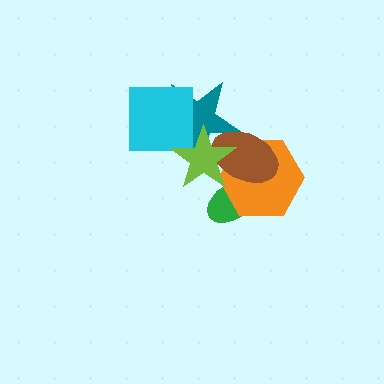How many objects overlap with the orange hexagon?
3 objects overlap with the orange hexagon.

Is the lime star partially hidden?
No, no other shape covers it.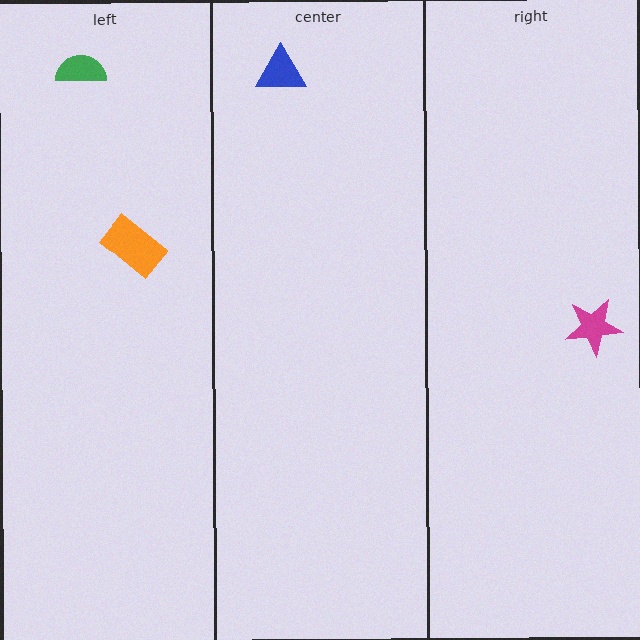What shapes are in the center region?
The blue triangle.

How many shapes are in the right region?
1.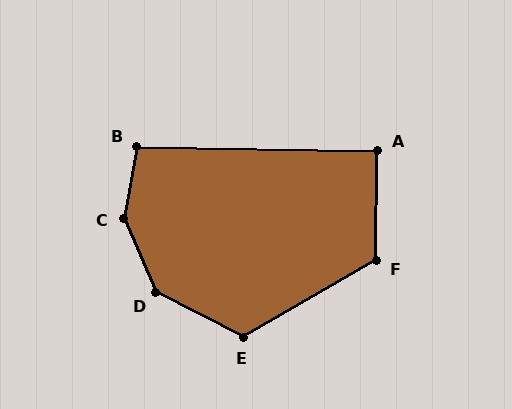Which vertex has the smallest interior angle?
A, at approximately 90 degrees.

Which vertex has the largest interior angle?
C, at approximately 146 degrees.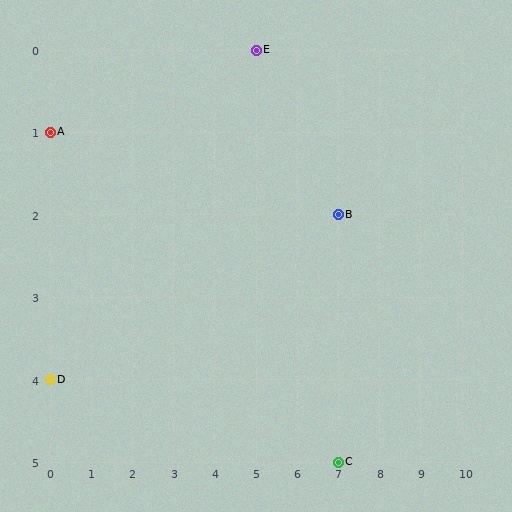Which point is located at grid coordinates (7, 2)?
Point B is at (7, 2).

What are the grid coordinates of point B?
Point B is at grid coordinates (7, 2).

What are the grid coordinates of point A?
Point A is at grid coordinates (0, 1).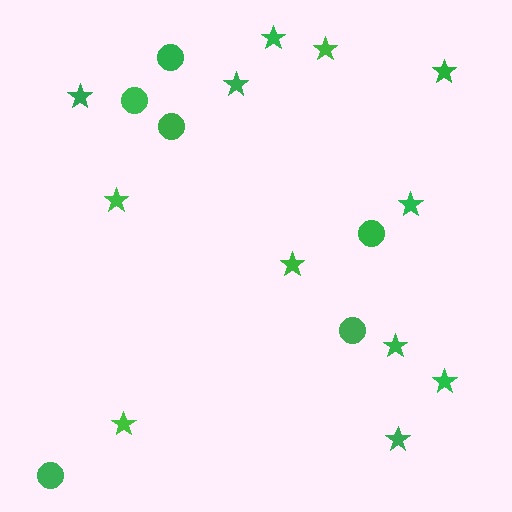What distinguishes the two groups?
There are 2 groups: one group of stars (12) and one group of circles (6).